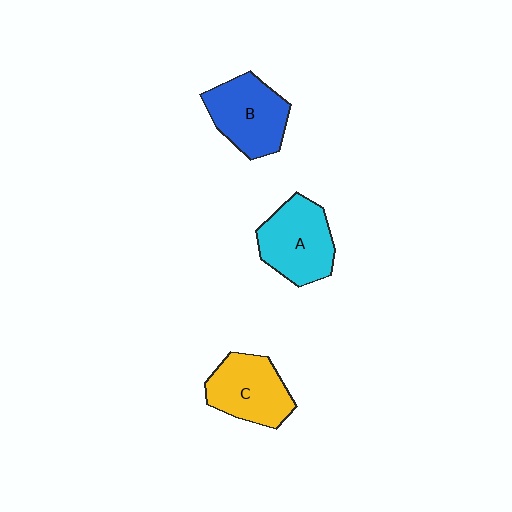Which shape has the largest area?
Shape A (cyan).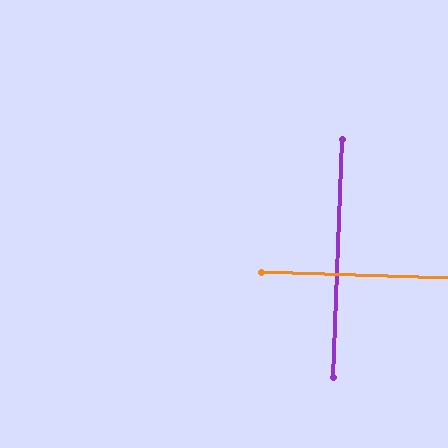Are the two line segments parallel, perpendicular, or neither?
Perpendicular — they meet at approximately 90°.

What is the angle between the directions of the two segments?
Approximately 90 degrees.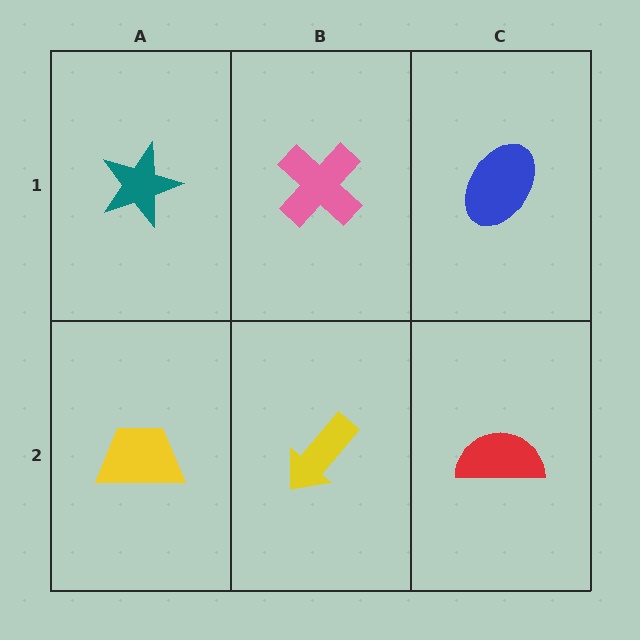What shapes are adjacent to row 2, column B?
A pink cross (row 1, column B), a yellow trapezoid (row 2, column A), a red semicircle (row 2, column C).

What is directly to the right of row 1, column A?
A pink cross.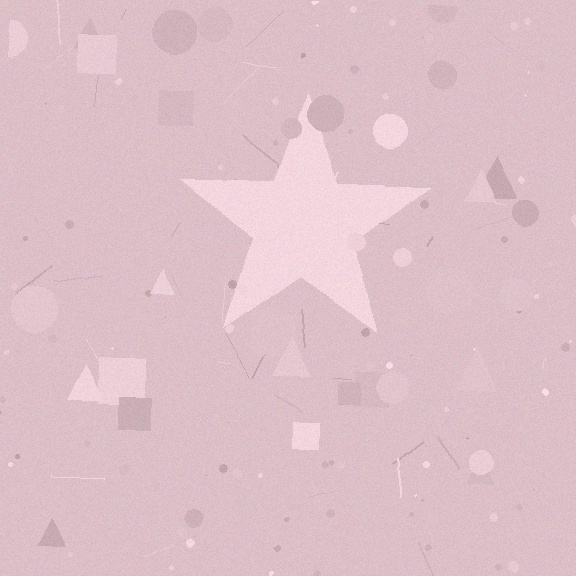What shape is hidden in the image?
A star is hidden in the image.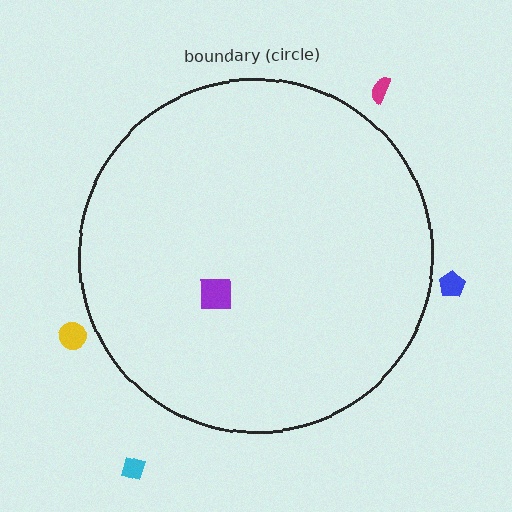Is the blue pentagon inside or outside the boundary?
Outside.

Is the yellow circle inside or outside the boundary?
Outside.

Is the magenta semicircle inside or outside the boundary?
Outside.